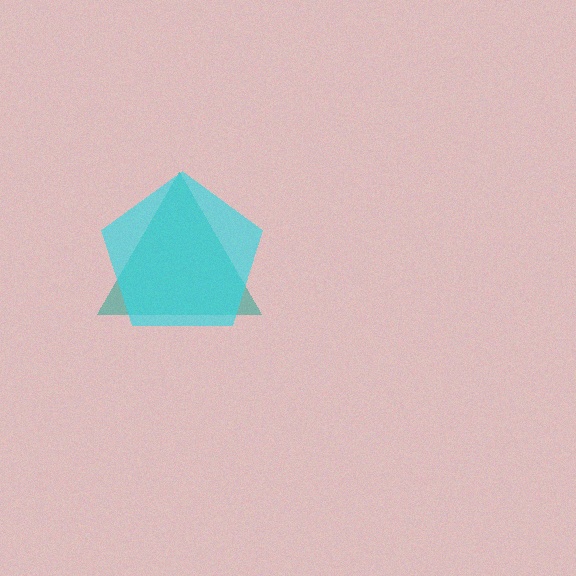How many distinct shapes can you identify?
There are 2 distinct shapes: a teal triangle, a cyan pentagon.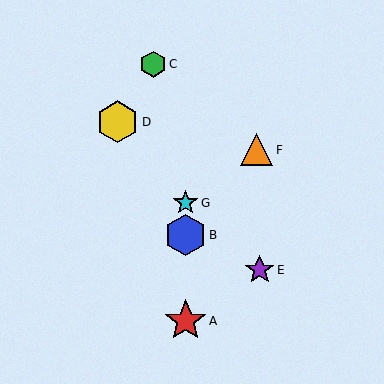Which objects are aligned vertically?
Objects A, B, G are aligned vertically.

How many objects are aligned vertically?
3 objects (A, B, G) are aligned vertically.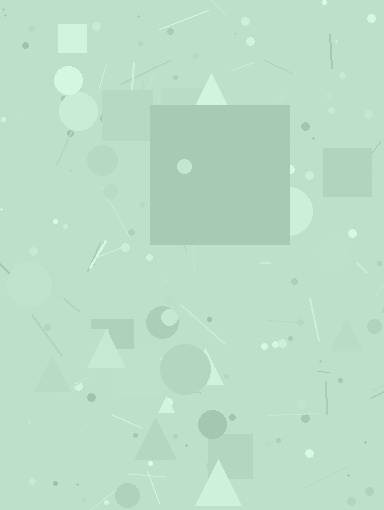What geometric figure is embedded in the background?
A square is embedded in the background.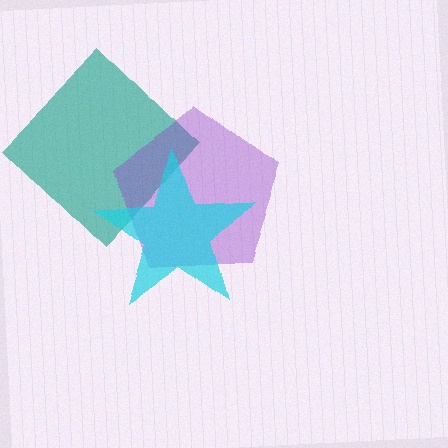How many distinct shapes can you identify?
There are 3 distinct shapes: a teal diamond, a purple pentagon, a cyan star.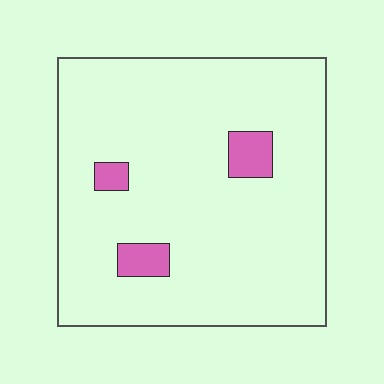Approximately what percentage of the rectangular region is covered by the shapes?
Approximately 5%.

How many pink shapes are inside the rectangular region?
3.